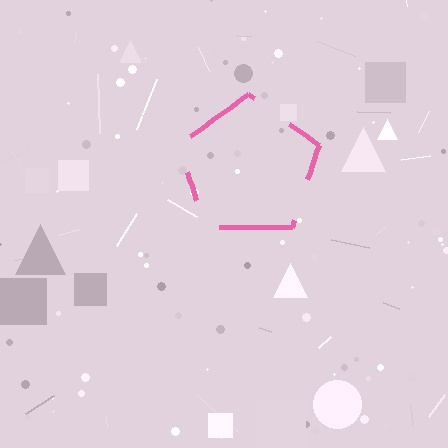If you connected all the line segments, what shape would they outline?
They would outline a pentagon.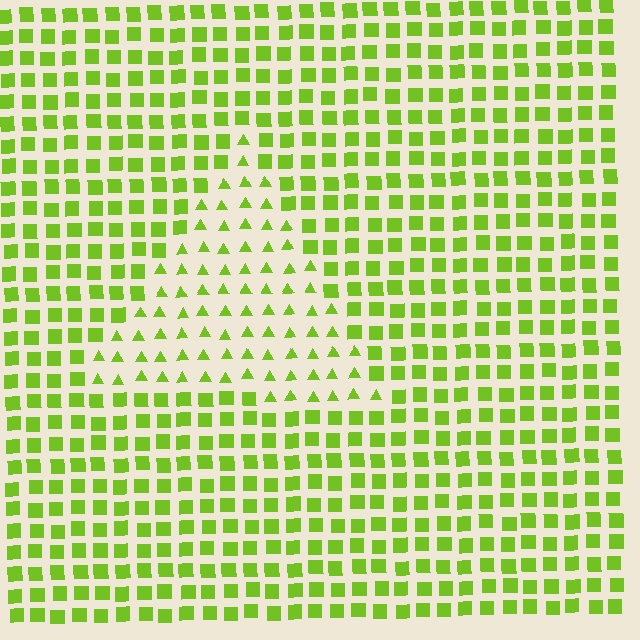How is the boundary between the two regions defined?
The boundary is defined by a change in element shape: triangles inside vs. squares outside. All elements share the same color and spacing.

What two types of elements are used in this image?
The image uses triangles inside the triangle region and squares outside it.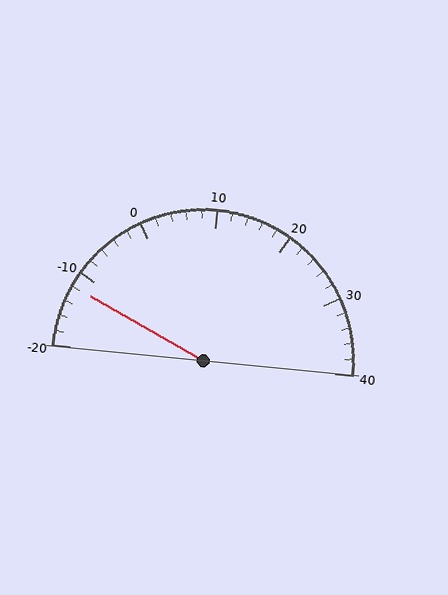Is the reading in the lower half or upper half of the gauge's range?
The reading is in the lower half of the range (-20 to 40).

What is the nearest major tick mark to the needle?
The nearest major tick mark is -10.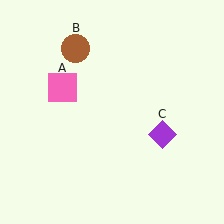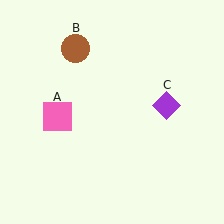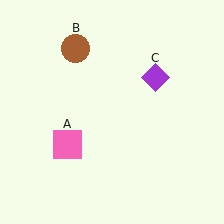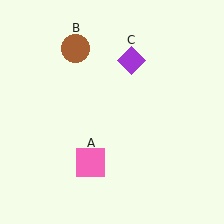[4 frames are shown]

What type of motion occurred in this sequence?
The pink square (object A), purple diamond (object C) rotated counterclockwise around the center of the scene.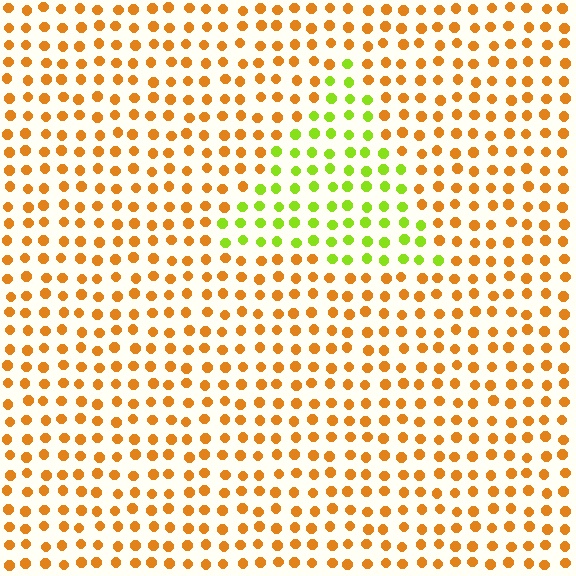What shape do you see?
I see a triangle.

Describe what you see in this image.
The image is filled with small orange elements in a uniform arrangement. A triangle-shaped region is visible where the elements are tinted to a slightly different hue, forming a subtle color boundary.